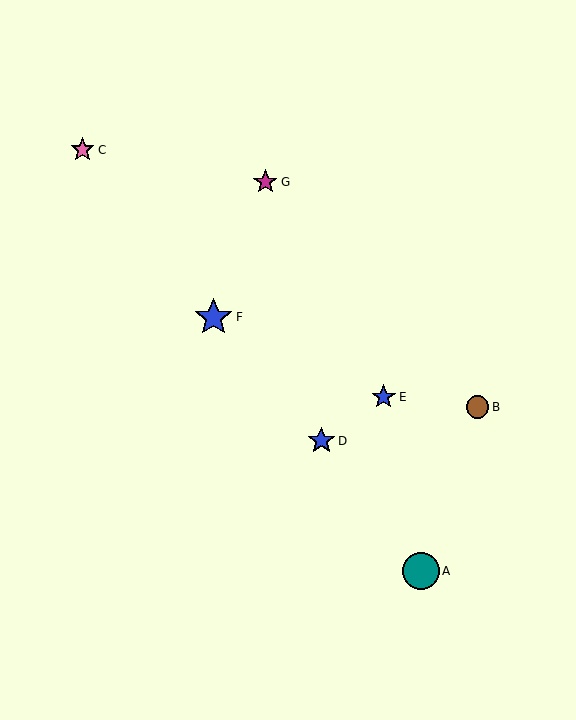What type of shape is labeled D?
Shape D is a blue star.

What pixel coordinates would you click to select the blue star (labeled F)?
Click at (214, 317) to select the blue star F.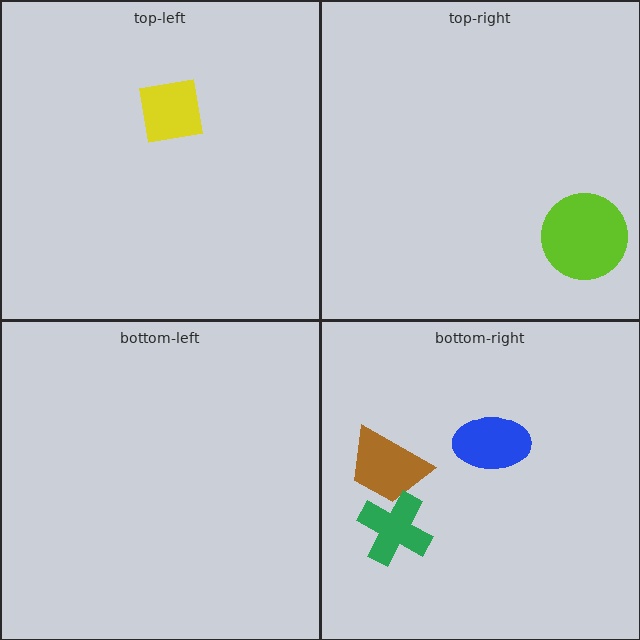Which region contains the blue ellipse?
The bottom-right region.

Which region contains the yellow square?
The top-left region.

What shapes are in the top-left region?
The yellow square.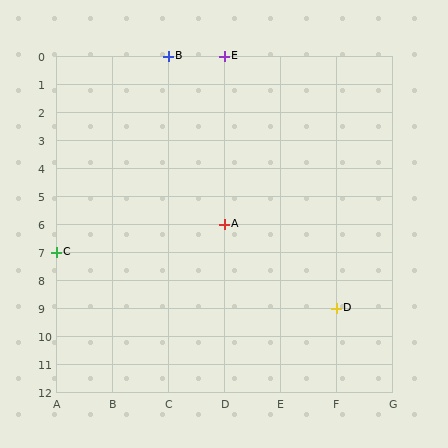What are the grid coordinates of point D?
Point D is at grid coordinates (F, 9).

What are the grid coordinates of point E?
Point E is at grid coordinates (D, 0).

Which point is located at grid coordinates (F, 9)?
Point D is at (F, 9).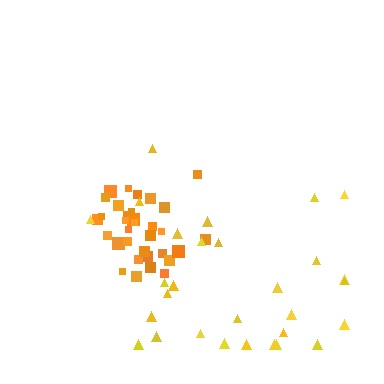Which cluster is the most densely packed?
Orange.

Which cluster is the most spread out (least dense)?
Yellow.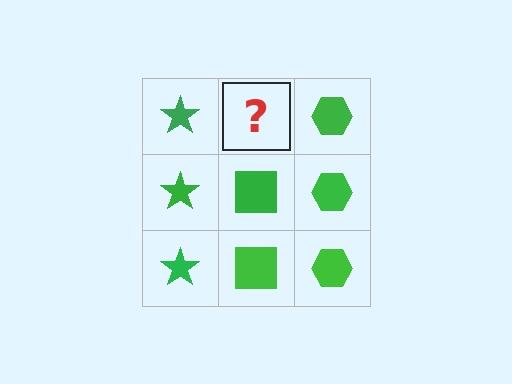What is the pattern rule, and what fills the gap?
The rule is that each column has a consistent shape. The gap should be filled with a green square.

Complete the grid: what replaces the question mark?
The question mark should be replaced with a green square.